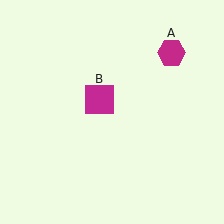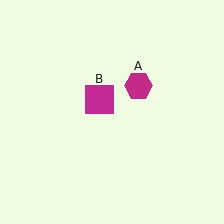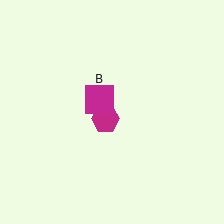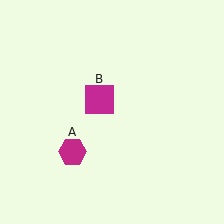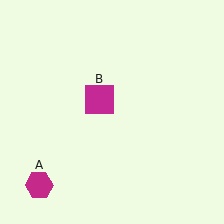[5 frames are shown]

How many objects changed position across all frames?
1 object changed position: magenta hexagon (object A).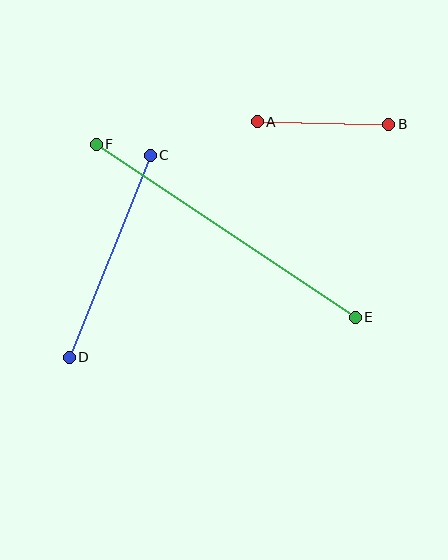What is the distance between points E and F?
The distance is approximately 311 pixels.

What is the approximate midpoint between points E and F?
The midpoint is at approximately (226, 231) pixels.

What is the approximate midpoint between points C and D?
The midpoint is at approximately (110, 256) pixels.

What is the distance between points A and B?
The distance is approximately 131 pixels.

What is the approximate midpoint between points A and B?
The midpoint is at approximately (323, 123) pixels.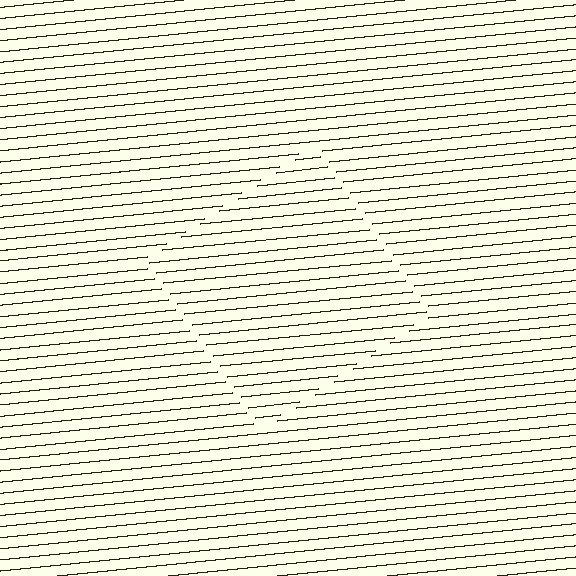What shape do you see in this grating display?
An illusory square. The interior of the shape contains the same grating, shifted by half a period — the contour is defined by the phase discontinuity where line-ends from the inner and outer gratings abut.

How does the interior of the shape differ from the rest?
The interior of the shape contains the same grating, shifted by half a period — the contour is defined by the phase discontinuity where line-ends from the inner and outer gratings abut.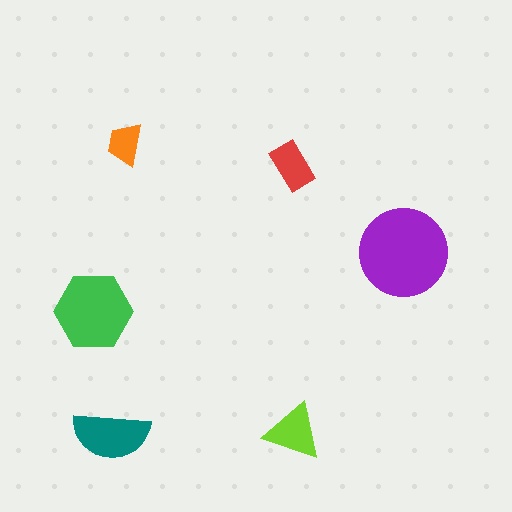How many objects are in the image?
There are 6 objects in the image.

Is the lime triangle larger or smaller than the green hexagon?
Smaller.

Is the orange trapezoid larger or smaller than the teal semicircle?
Smaller.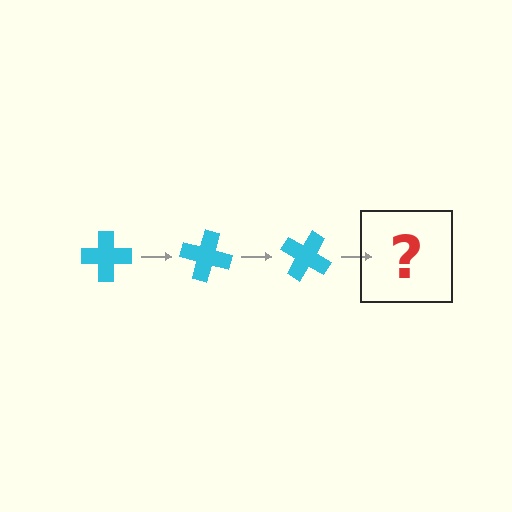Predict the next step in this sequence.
The next step is a cyan cross rotated 45 degrees.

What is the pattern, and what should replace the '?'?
The pattern is that the cross rotates 15 degrees each step. The '?' should be a cyan cross rotated 45 degrees.